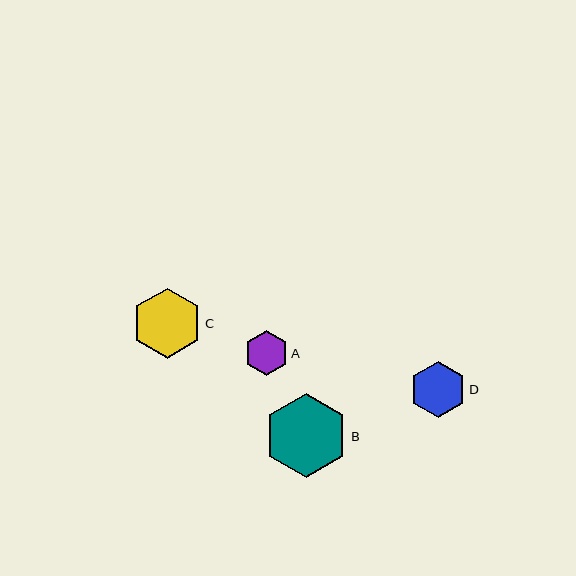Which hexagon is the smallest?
Hexagon A is the smallest with a size of approximately 44 pixels.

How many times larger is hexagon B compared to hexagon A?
Hexagon B is approximately 1.9 times the size of hexagon A.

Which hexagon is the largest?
Hexagon B is the largest with a size of approximately 84 pixels.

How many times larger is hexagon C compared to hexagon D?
Hexagon C is approximately 1.2 times the size of hexagon D.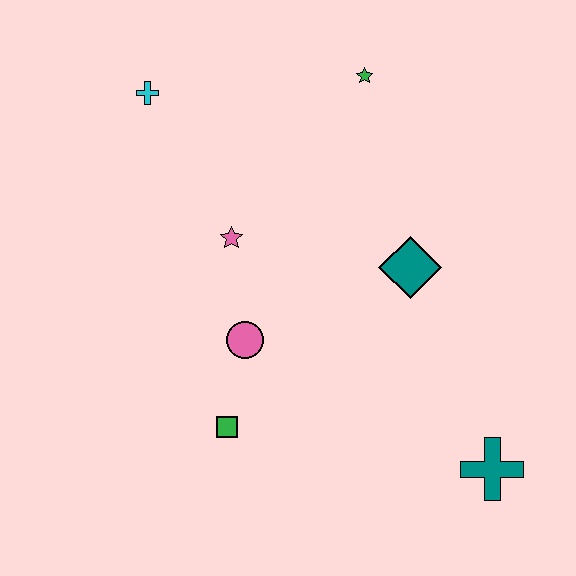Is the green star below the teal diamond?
No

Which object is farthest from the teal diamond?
The cyan cross is farthest from the teal diamond.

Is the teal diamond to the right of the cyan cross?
Yes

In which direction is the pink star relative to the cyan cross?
The pink star is below the cyan cross.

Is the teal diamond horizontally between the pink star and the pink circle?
No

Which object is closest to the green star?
The teal diamond is closest to the green star.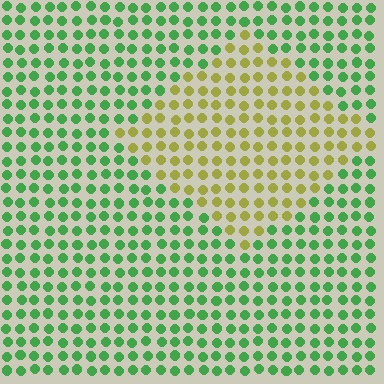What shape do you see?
I see a diamond.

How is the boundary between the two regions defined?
The boundary is defined purely by a slight shift in hue (about 60 degrees). Spacing, size, and orientation are identical on both sides.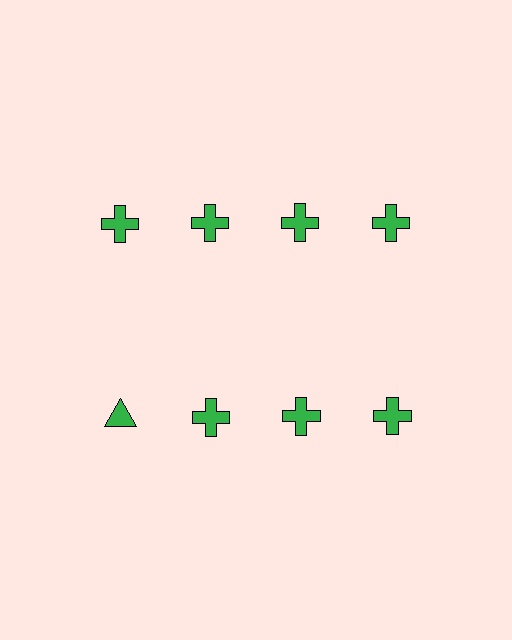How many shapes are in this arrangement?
There are 8 shapes arranged in a grid pattern.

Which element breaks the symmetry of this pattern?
The green triangle in the second row, leftmost column breaks the symmetry. All other shapes are green crosses.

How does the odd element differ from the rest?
It has a different shape: triangle instead of cross.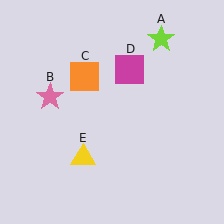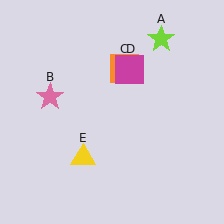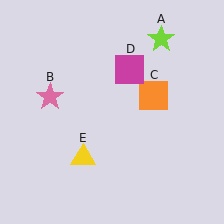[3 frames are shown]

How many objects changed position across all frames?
1 object changed position: orange square (object C).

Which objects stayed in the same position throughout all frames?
Lime star (object A) and pink star (object B) and magenta square (object D) and yellow triangle (object E) remained stationary.